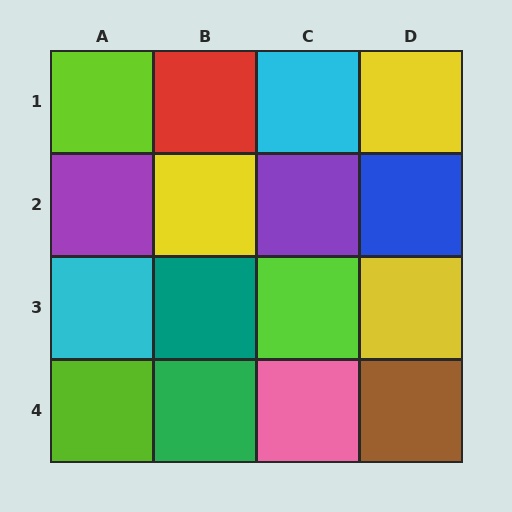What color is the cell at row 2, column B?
Yellow.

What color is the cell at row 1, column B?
Red.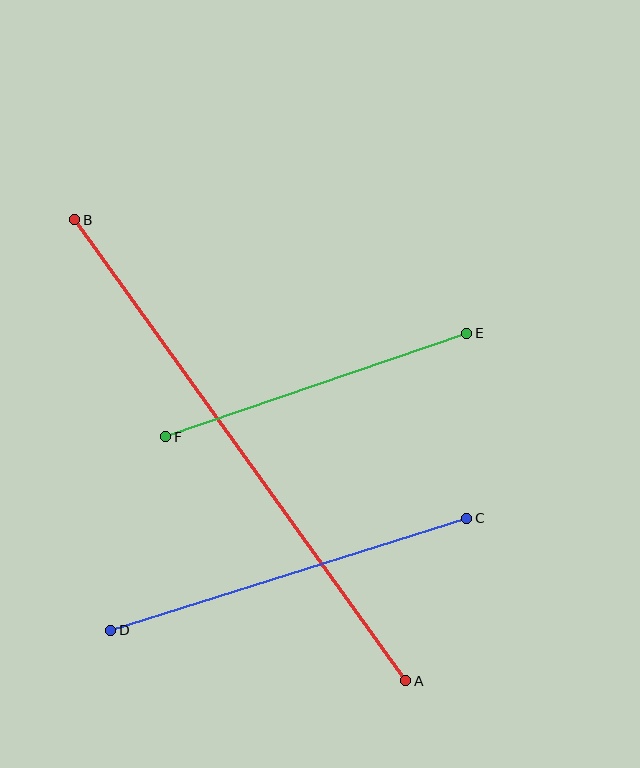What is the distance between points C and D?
The distance is approximately 373 pixels.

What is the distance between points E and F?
The distance is approximately 318 pixels.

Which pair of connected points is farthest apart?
Points A and B are farthest apart.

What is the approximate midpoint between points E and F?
The midpoint is at approximately (316, 385) pixels.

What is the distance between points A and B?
The distance is approximately 567 pixels.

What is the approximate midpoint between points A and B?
The midpoint is at approximately (240, 450) pixels.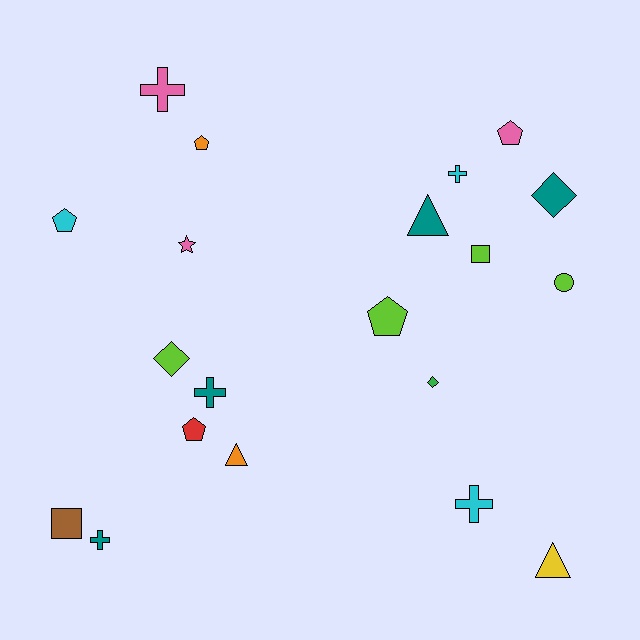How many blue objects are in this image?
There are no blue objects.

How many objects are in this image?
There are 20 objects.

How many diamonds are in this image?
There are 3 diamonds.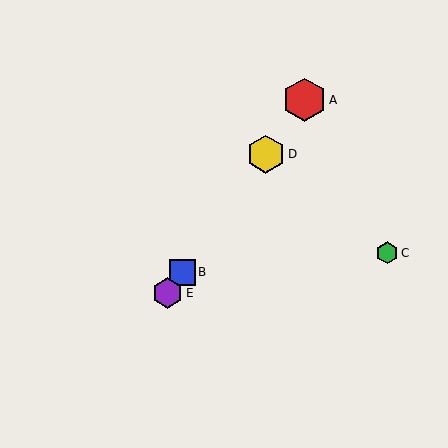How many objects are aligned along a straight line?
4 objects (A, B, D, E) are aligned along a straight line.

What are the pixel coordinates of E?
Object E is at (167, 293).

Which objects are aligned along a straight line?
Objects A, B, D, E are aligned along a straight line.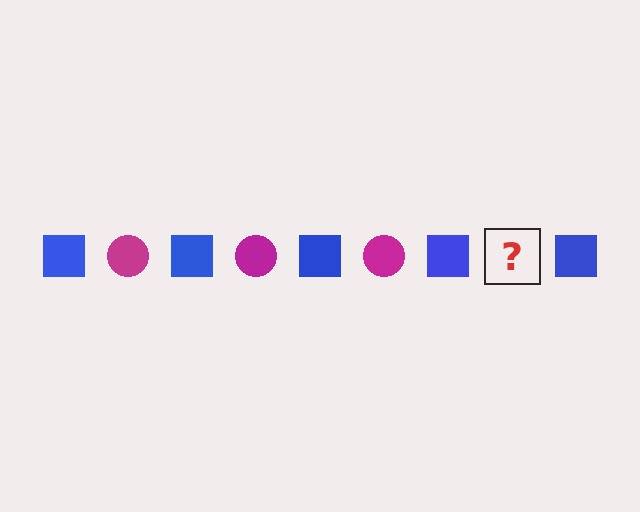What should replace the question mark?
The question mark should be replaced with a magenta circle.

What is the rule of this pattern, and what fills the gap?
The rule is that the pattern alternates between blue square and magenta circle. The gap should be filled with a magenta circle.